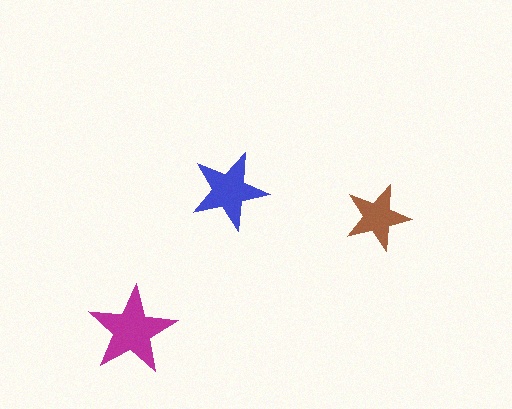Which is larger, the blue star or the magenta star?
The magenta one.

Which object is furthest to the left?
The magenta star is leftmost.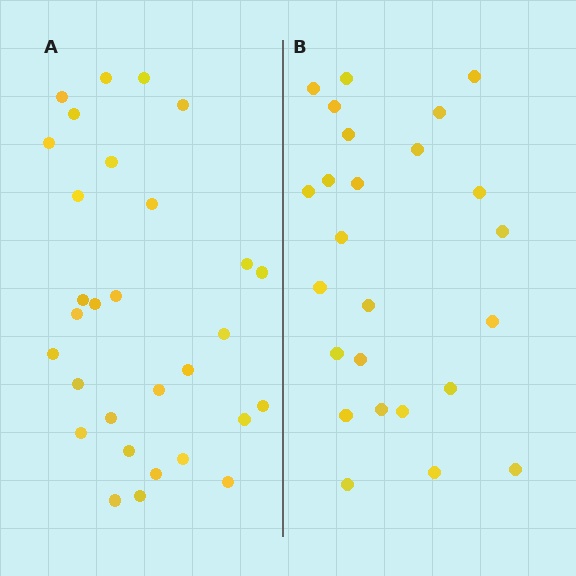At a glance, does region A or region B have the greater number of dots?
Region A (the left region) has more dots.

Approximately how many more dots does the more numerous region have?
Region A has about 5 more dots than region B.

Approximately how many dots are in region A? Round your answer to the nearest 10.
About 30 dots.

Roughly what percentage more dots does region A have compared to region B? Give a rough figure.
About 20% more.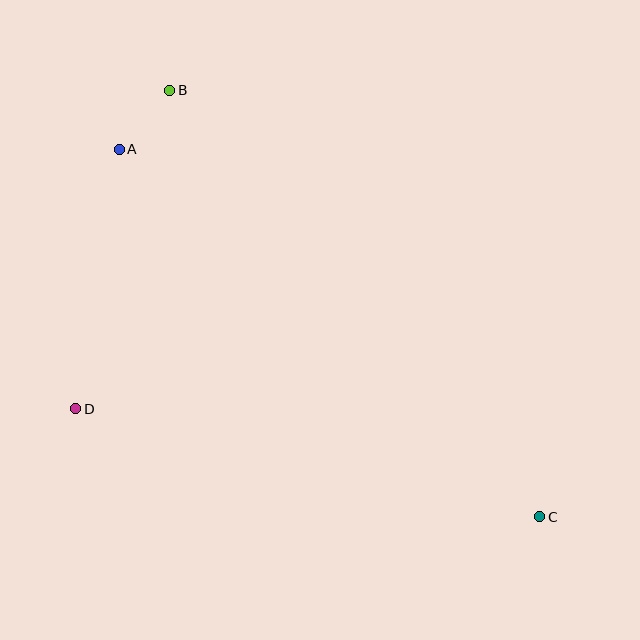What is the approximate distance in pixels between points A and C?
The distance between A and C is approximately 559 pixels.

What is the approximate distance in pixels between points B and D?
The distance between B and D is approximately 332 pixels.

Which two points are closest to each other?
Points A and B are closest to each other.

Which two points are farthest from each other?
Points B and C are farthest from each other.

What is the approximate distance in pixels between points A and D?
The distance between A and D is approximately 263 pixels.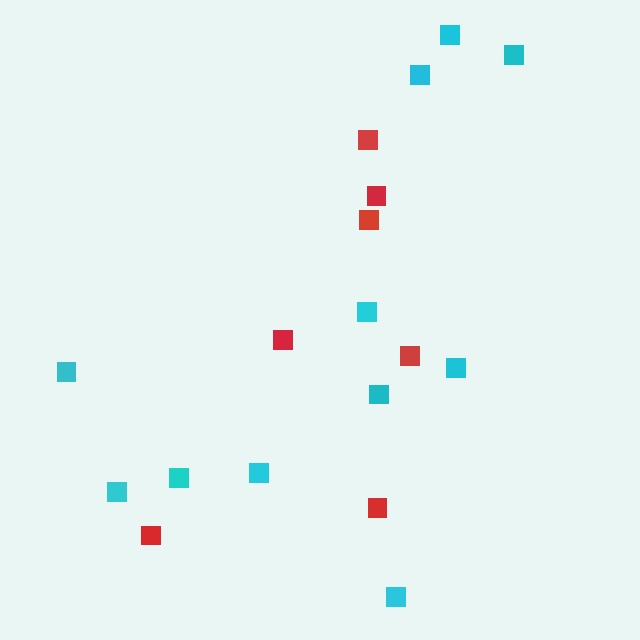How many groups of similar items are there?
There are 2 groups: one group of red squares (7) and one group of cyan squares (11).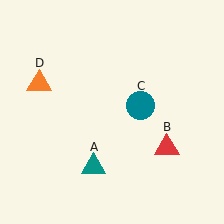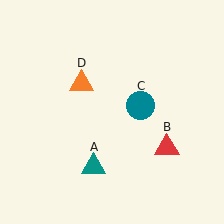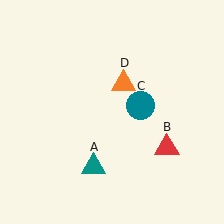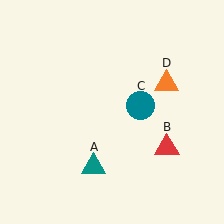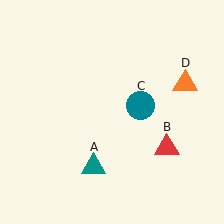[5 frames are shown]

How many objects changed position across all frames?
1 object changed position: orange triangle (object D).